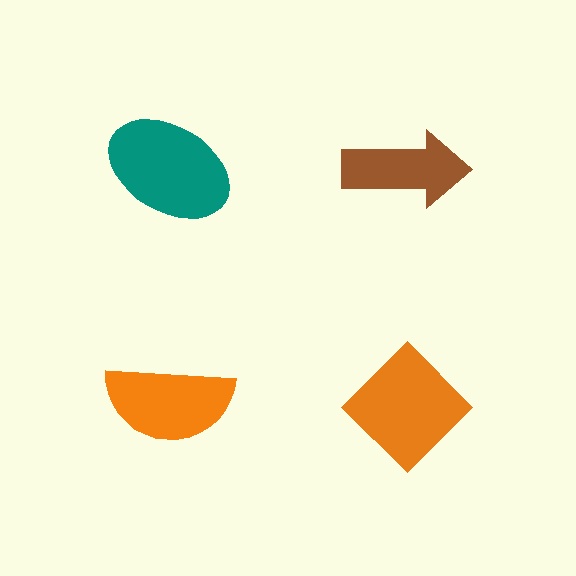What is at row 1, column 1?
A teal ellipse.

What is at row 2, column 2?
An orange diamond.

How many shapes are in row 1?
2 shapes.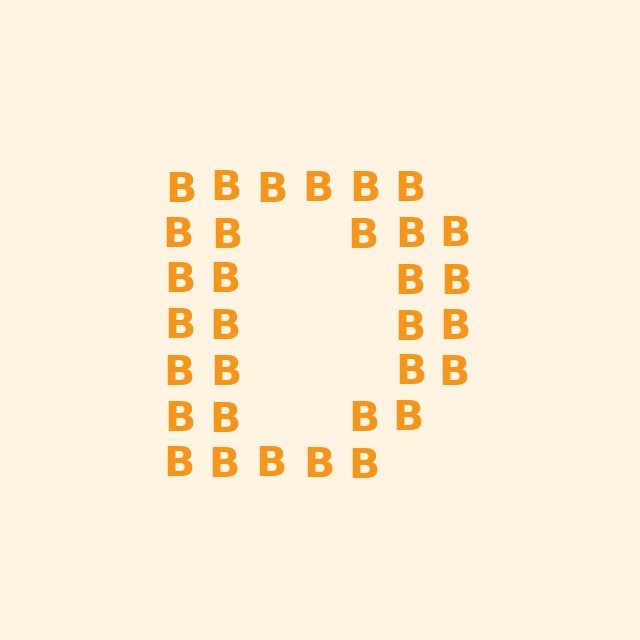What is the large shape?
The large shape is the letter D.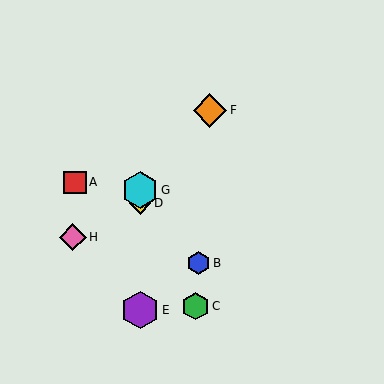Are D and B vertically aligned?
No, D is at x≈140 and B is at x≈198.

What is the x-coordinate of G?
Object G is at x≈140.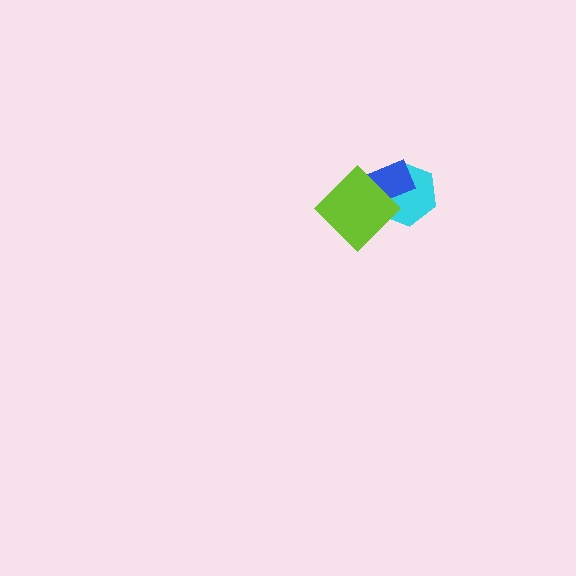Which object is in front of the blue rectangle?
The lime diamond is in front of the blue rectangle.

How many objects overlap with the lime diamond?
2 objects overlap with the lime diamond.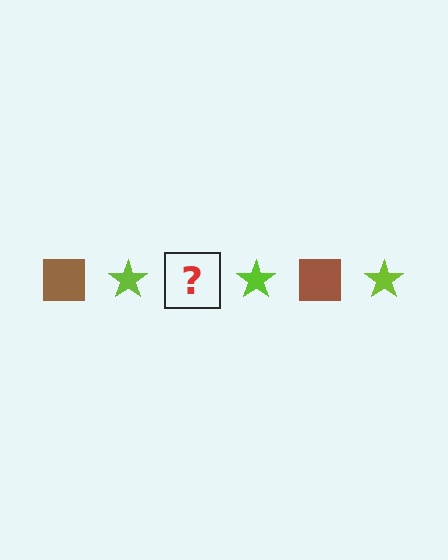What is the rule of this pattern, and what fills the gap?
The rule is that the pattern alternates between brown square and lime star. The gap should be filled with a brown square.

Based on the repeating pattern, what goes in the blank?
The blank should be a brown square.